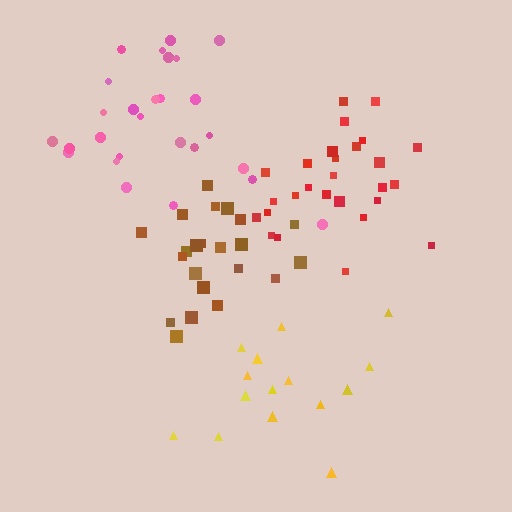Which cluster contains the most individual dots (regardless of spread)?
Red (27).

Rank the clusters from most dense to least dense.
red, brown, pink, yellow.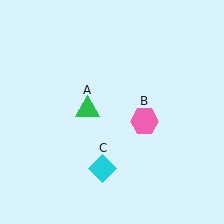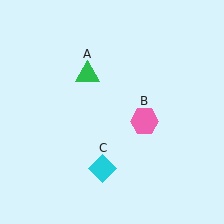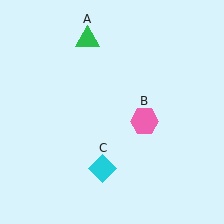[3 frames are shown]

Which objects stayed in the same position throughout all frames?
Pink hexagon (object B) and cyan diamond (object C) remained stationary.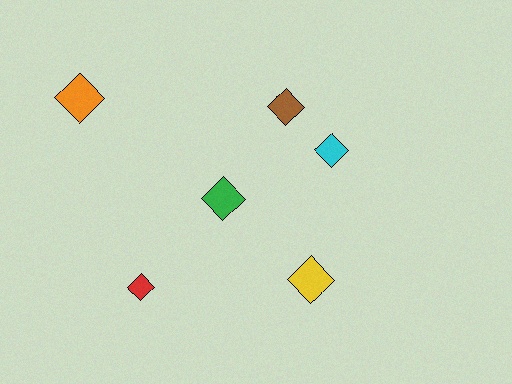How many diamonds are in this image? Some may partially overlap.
There are 6 diamonds.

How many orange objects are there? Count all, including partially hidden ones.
There is 1 orange object.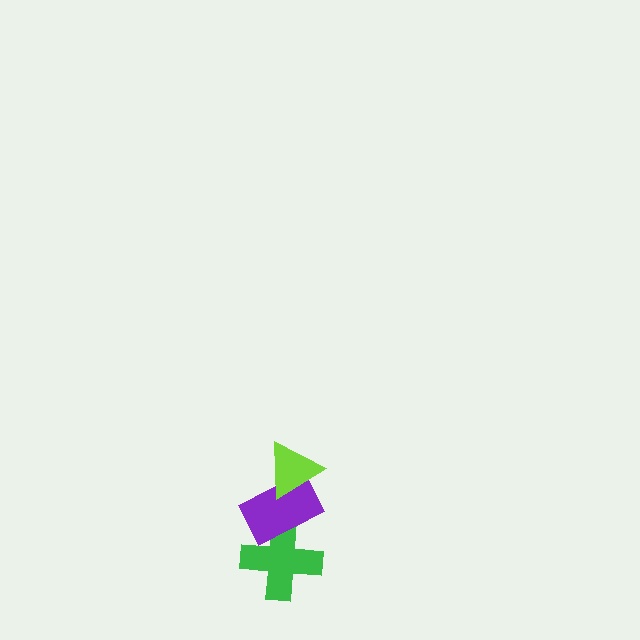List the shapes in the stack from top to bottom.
From top to bottom: the lime triangle, the purple rectangle, the green cross.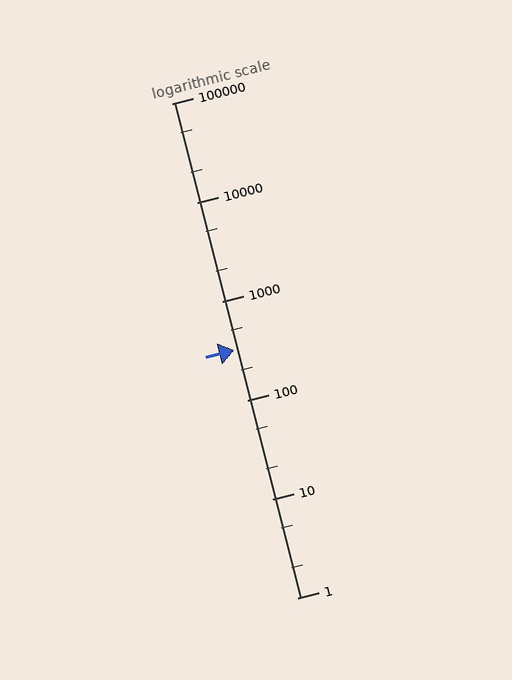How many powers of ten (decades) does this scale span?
The scale spans 5 decades, from 1 to 100000.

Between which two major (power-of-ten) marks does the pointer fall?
The pointer is between 100 and 1000.